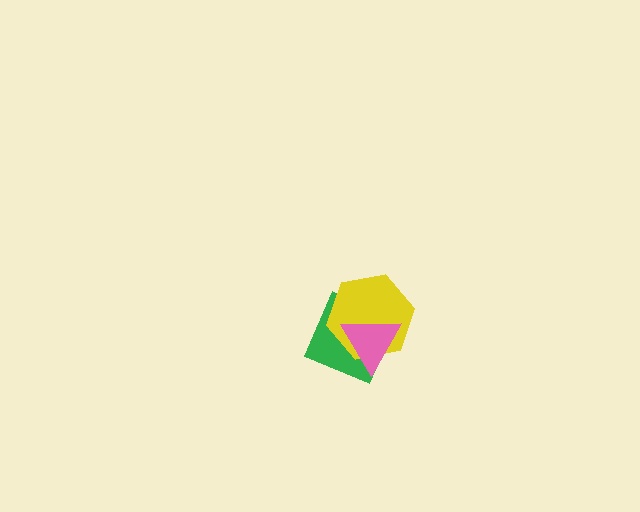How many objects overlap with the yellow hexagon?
2 objects overlap with the yellow hexagon.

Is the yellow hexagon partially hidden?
Yes, it is partially covered by another shape.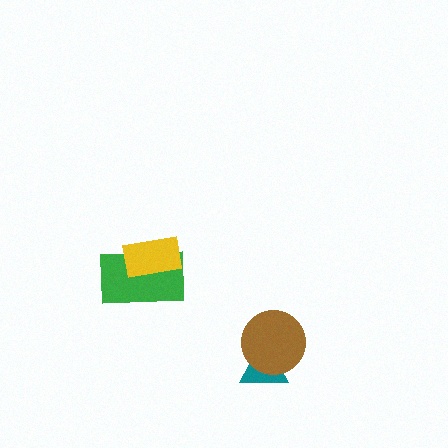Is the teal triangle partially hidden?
Yes, it is partially covered by another shape.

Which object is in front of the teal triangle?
The brown circle is in front of the teal triangle.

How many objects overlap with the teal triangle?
1 object overlaps with the teal triangle.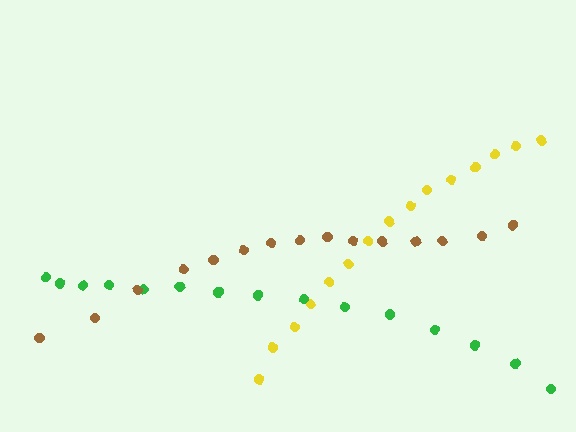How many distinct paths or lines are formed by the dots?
There are 3 distinct paths.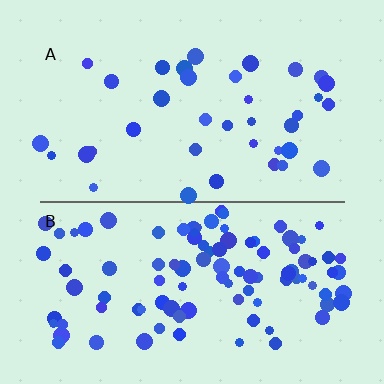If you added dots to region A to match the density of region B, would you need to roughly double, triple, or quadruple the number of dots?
Approximately triple.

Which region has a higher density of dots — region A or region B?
B (the bottom).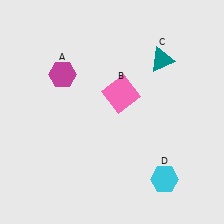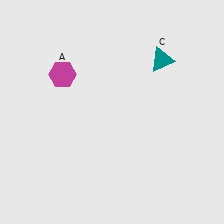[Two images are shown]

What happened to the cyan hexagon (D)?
The cyan hexagon (D) was removed in Image 2. It was in the bottom-right area of Image 1.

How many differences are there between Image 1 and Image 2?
There are 2 differences between the two images.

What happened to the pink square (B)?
The pink square (B) was removed in Image 2. It was in the top-right area of Image 1.